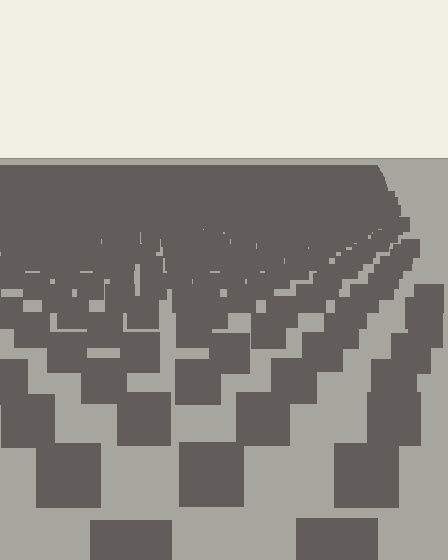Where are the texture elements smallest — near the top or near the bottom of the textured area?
Near the top.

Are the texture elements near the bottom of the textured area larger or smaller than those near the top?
Larger. Near the bottom, elements are closer to the viewer and appear at a bigger on-screen size.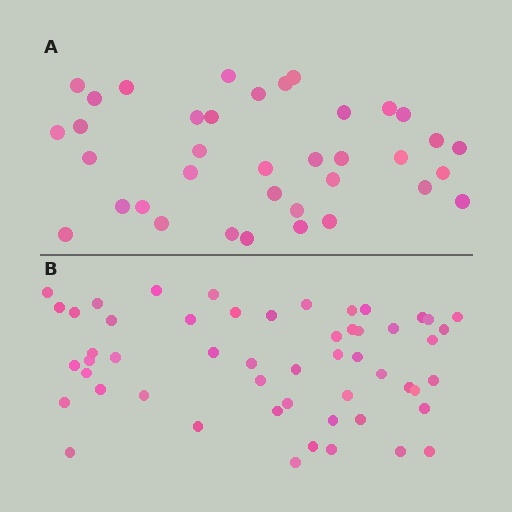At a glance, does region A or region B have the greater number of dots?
Region B (the bottom region) has more dots.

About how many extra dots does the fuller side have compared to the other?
Region B has approximately 15 more dots than region A.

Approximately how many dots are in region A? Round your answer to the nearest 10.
About 40 dots. (The exact count is 37, which rounds to 40.)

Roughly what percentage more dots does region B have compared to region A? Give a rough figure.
About 45% more.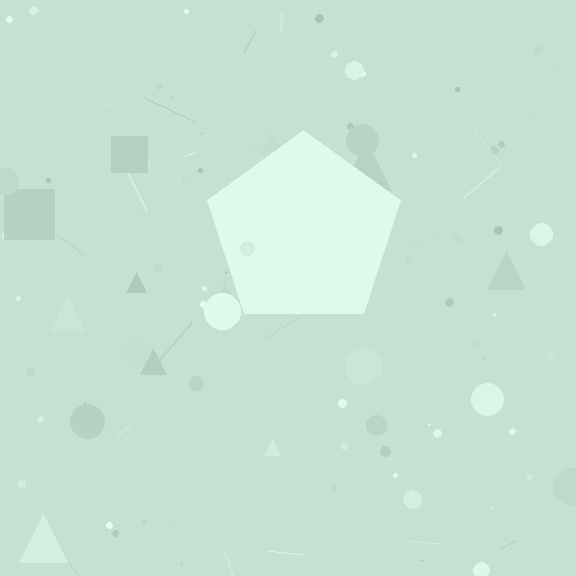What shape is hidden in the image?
A pentagon is hidden in the image.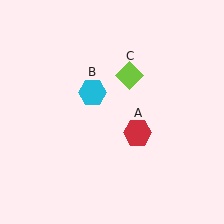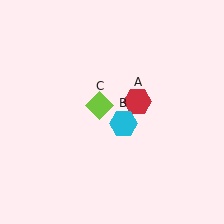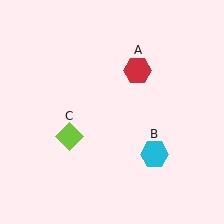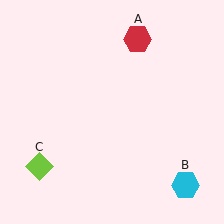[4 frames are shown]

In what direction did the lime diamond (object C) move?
The lime diamond (object C) moved down and to the left.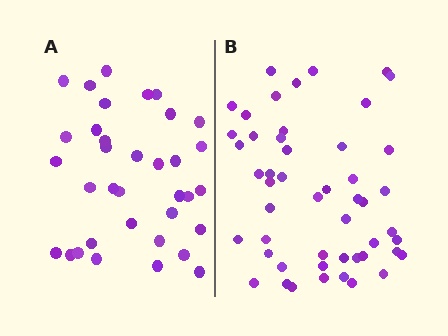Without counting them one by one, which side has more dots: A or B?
Region B (the right region) has more dots.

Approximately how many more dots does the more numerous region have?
Region B has approximately 15 more dots than region A.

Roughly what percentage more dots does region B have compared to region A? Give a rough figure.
About 45% more.